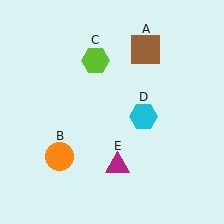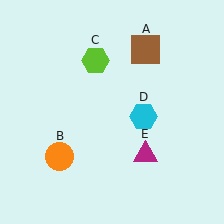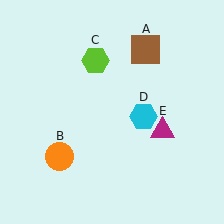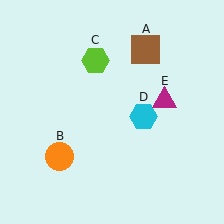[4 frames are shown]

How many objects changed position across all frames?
1 object changed position: magenta triangle (object E).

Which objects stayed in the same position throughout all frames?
Brown square (object A) and orange circle (object B) and lime hexagon (object C) and cyan hexagon (object D) remained stationary.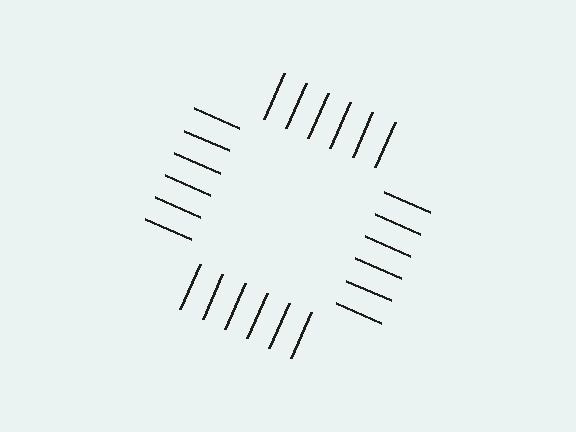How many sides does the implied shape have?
4 sides — the line-ends trace a square.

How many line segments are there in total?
24 — 6 along each of the 4 edges.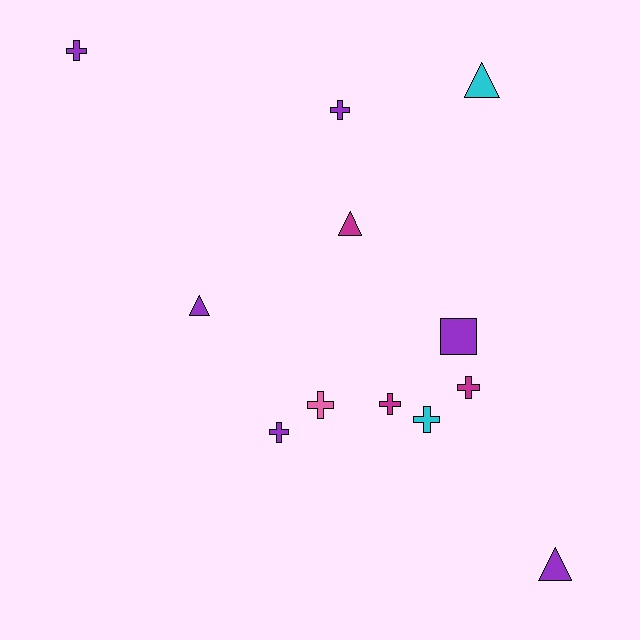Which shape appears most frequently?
Cross, with 7 objects.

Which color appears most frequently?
Purple, with 6 objects.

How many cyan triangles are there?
There is 1 cyan triangle.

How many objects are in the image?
There are 12 objects.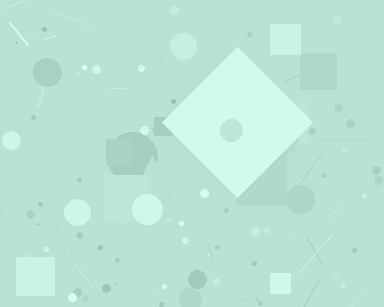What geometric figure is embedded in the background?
A diamond is embedded in the background.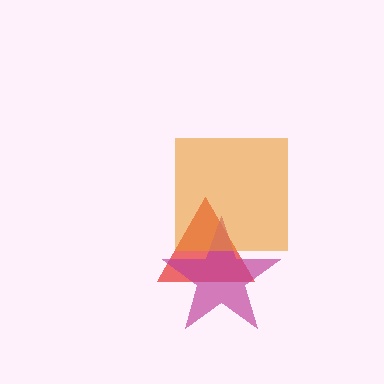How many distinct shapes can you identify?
There are 3 distinct shapes: a red triangle, a magenta star, an orange square.